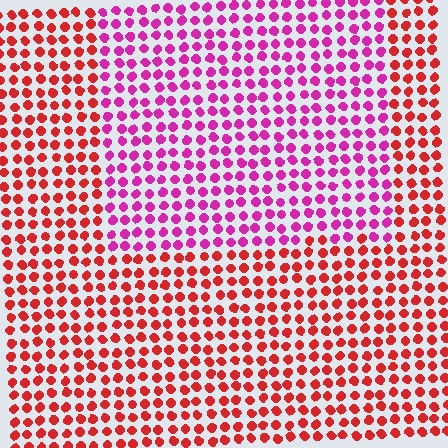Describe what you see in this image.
The image is filled with small red elements in a uniform arrangement. A rectangle-shaped region is visible where the elements are tinted to a slightly different hue, forming a subtle color boundary.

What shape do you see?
I see a rectangle.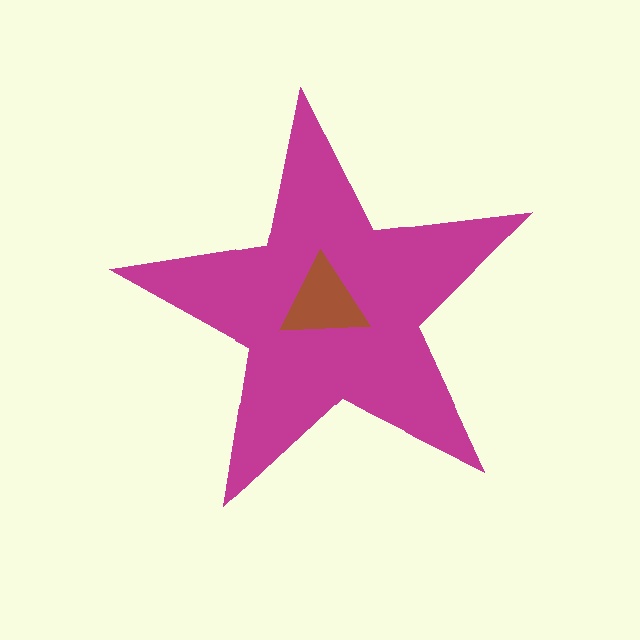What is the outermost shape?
The magenta star.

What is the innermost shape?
The brown triangle.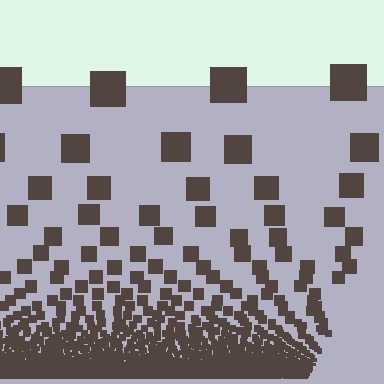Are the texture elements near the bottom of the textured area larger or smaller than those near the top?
Smaller. The gradient is inverted — elements near the bottom are smaller and denser.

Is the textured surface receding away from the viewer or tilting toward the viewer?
The surface appears to tilt toward the viewer. Texture elements get larger and sparser toward the top.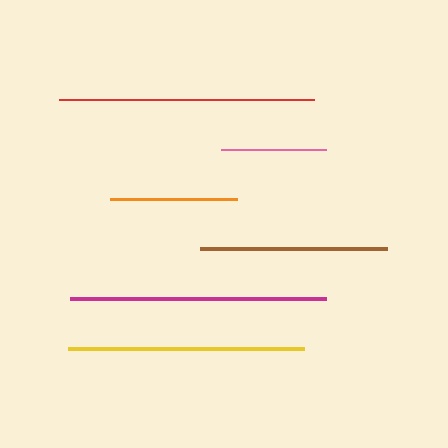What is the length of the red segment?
The red segment is approximately 256 pixels long.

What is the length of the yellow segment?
The yellow segment is approximately 236 pixels long.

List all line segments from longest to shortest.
From longest to shortest: magenta, red, yellow, brown, orange, pink.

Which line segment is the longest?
The magenta line is the longest at approximately 256 pixels.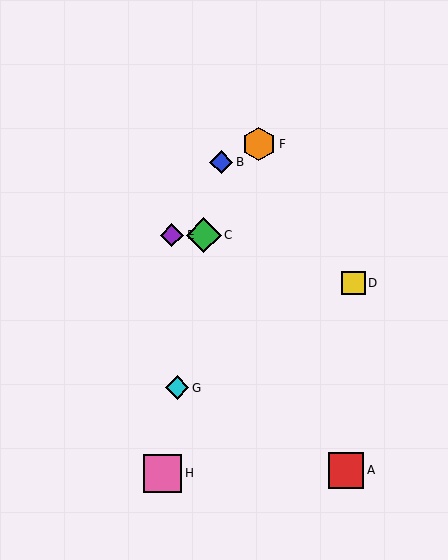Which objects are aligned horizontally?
Objects C, E are aligned horizontally.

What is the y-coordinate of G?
Object G is at y≈388.